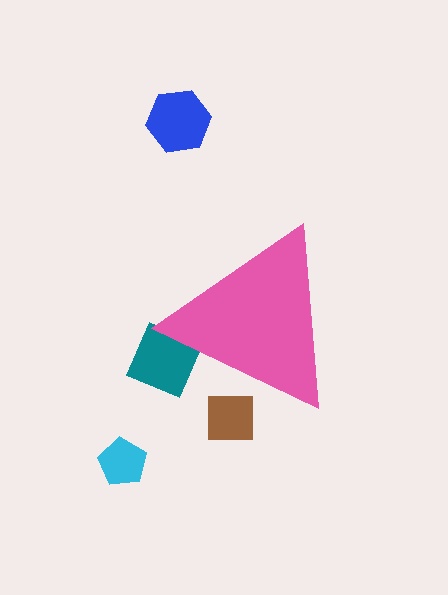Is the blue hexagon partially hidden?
No, the blue hexagon is fully visible.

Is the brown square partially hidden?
Yes, the brown square is partially hidden behind the pink triangle.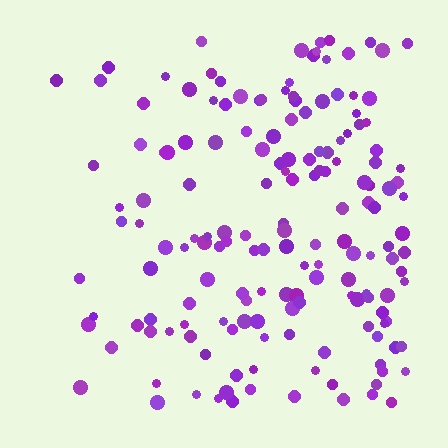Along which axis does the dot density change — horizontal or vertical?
Horizontal.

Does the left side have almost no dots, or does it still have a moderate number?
Still a moderate number, just noticeably fewer than the right.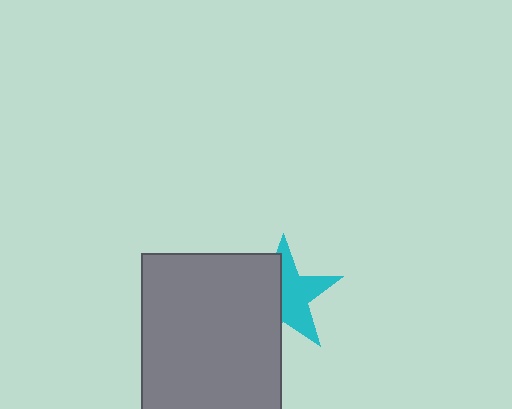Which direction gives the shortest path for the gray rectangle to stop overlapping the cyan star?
Moving left gives the shortest separation.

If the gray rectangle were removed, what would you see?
You would see the complete cyan star.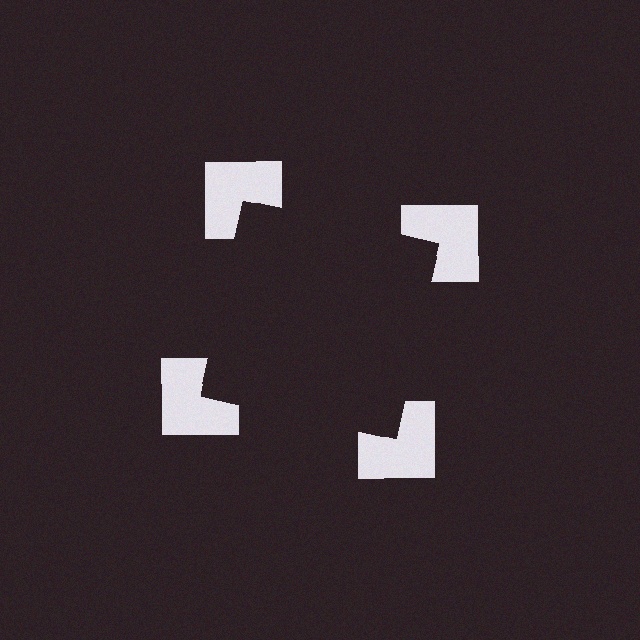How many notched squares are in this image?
There are 4 — one at each vertex of the illusory square.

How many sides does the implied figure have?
4 sides.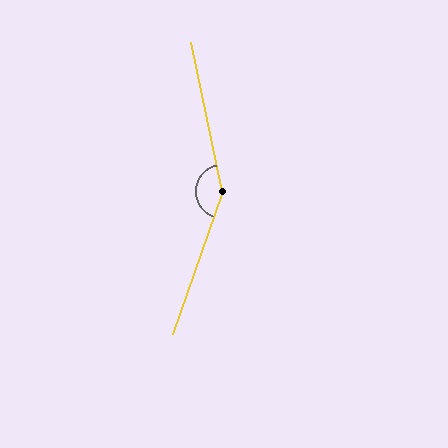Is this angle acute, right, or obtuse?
It is obtuse.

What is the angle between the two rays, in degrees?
Approximately 149 degrees.